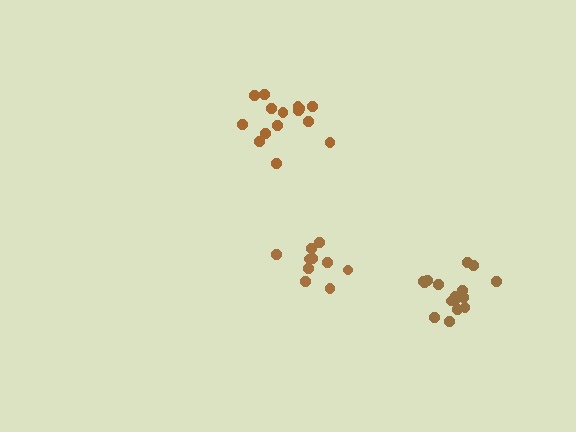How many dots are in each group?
Group 1: 15 dots, Group 2: 16 dots, Group 3: 10 dots (41 total).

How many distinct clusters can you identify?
There are 3 distinct clusters.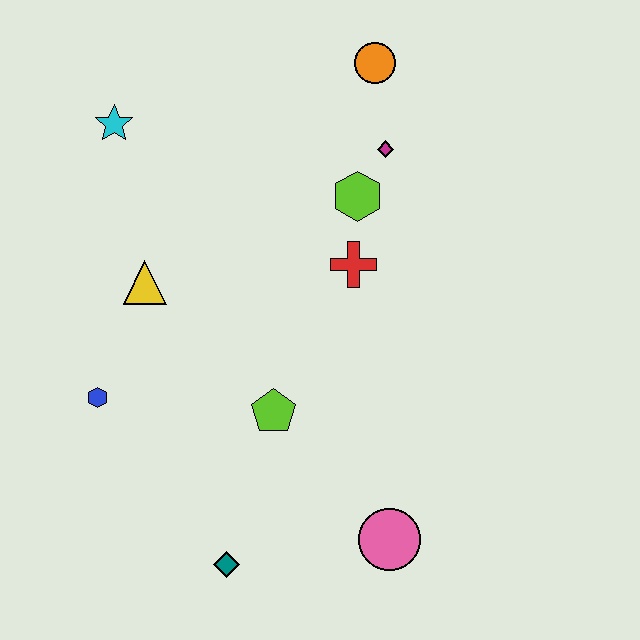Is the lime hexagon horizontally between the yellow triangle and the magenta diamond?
Yes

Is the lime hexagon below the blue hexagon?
No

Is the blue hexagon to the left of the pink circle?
Yes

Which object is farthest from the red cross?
The teal diamond is farthest from the red cross.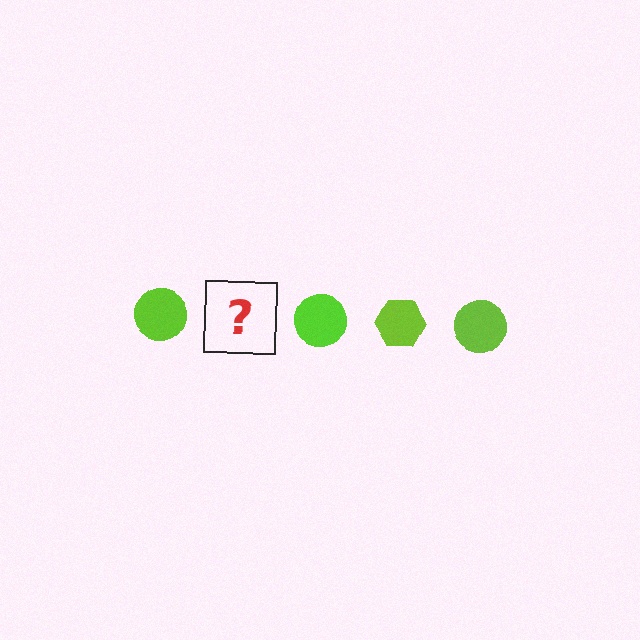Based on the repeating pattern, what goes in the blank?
The blank should be a lime hexagon.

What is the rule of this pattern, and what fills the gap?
The rule is that the pattern cycles through circle, hexagon shapes in lime. The gap should be filled with a lime hexagon.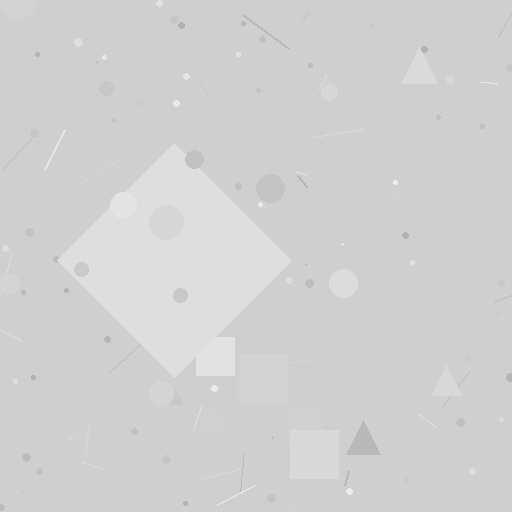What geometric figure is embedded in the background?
A diamond is embedded in the background.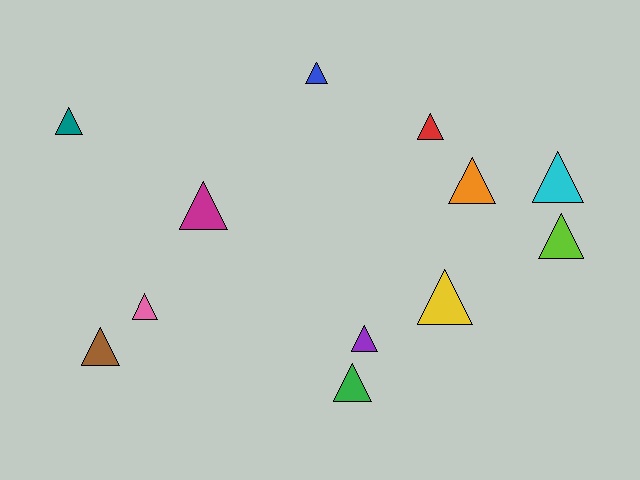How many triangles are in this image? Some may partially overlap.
There are 12 triangles.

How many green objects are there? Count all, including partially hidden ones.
There is 1 green object.